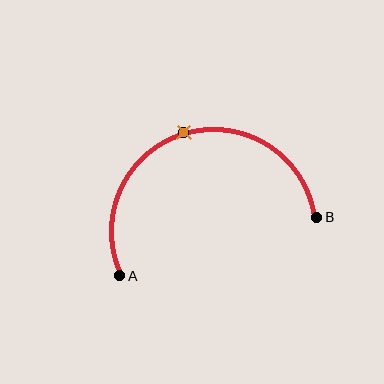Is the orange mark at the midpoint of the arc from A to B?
Yes. The orange mark lies on the arc at equal arc-length from both A and B — it is the arc midpoint.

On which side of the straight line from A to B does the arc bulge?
The arc bulges above the straight line connecting A and B.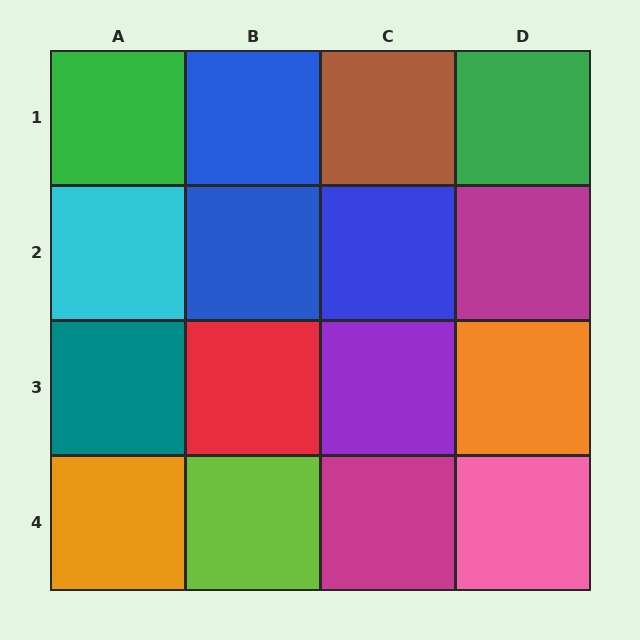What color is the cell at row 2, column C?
Blue.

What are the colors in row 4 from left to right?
Orange, lime, magenta, pink.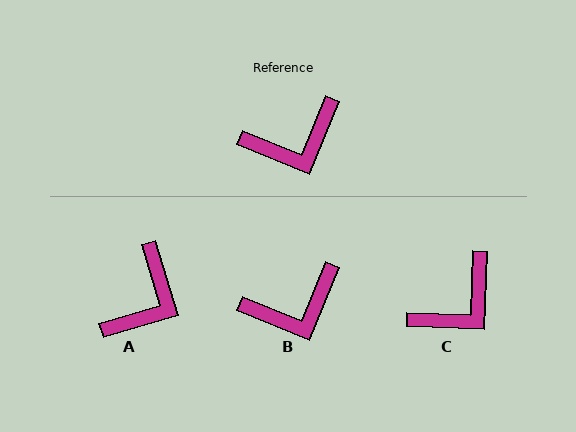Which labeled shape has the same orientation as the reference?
B.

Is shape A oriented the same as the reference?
No, it is off by about 39 degrees.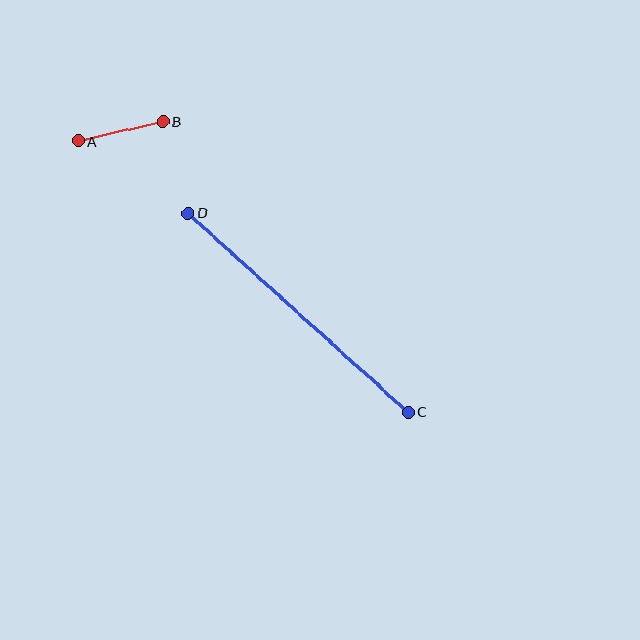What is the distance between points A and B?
The distance is approximately 86 pixels.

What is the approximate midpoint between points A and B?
The midpoint is at approximately (121, 131) pixels.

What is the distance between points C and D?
The distance is approximately 297 pixels.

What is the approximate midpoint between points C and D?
The midpoint is at approximately (298, 313) pixels.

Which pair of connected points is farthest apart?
Points C and D are farthest apart.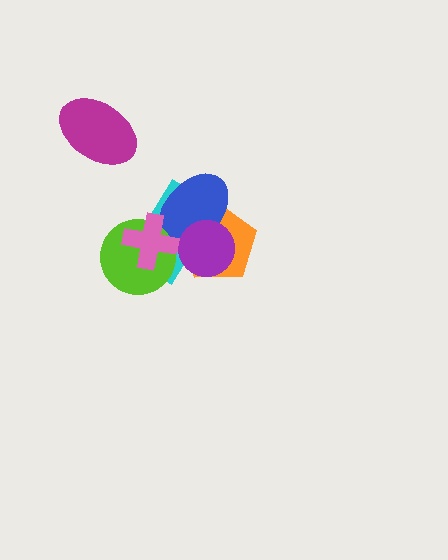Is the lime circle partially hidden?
Yes, it is partially covered by another shape.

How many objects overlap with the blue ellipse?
5 objects overlap with the blue ellipse.